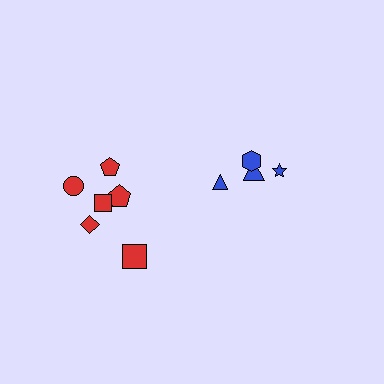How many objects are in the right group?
There are 4 objects.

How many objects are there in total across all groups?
There are 11 objects.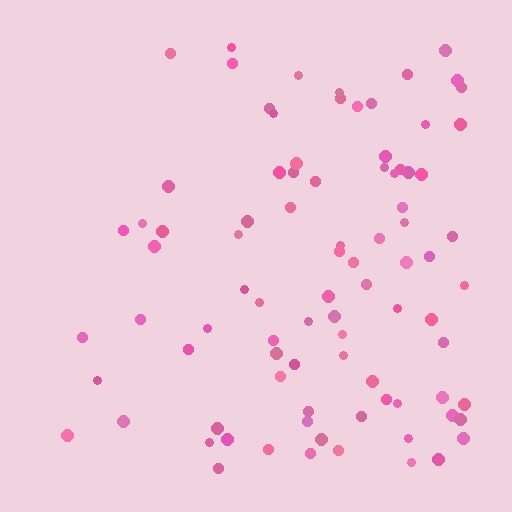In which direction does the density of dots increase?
From left to right, with the right side densest.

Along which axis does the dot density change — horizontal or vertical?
Horizontal.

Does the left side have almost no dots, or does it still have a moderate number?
Still a moderate number, just noticeably fewer than the right.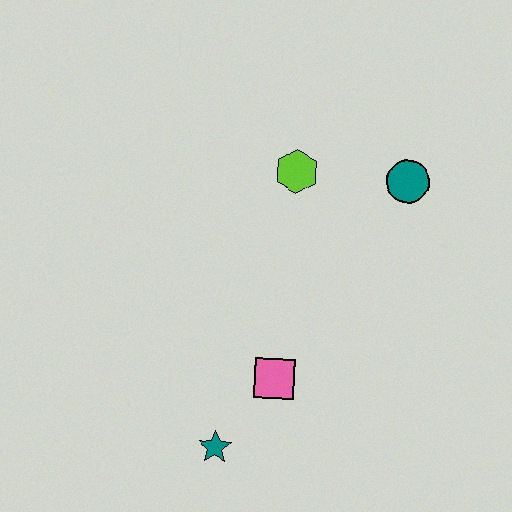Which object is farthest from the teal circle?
The teal star is farthest from the teal circle.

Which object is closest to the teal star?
The pink square is closest to the teal star.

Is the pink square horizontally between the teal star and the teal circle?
Yes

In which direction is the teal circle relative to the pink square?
The teal circle is above the pink square.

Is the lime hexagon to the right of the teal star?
Yes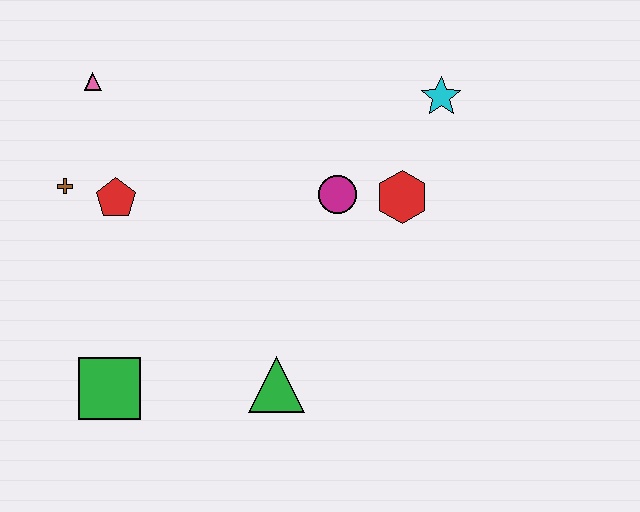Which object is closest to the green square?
The green triangle is closest to the green square.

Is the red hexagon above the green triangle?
Yes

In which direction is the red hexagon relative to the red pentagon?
The red hexagon is to the right of the red pentagon.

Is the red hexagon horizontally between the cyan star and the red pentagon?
Yes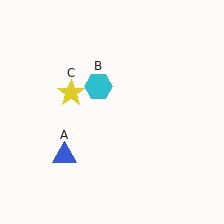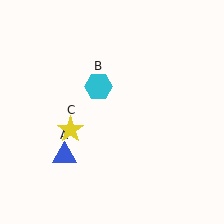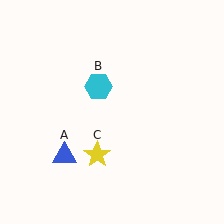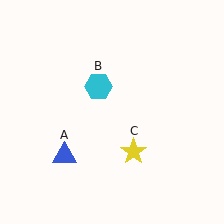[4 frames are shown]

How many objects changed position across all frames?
1 object changed position: yellow star (object C).